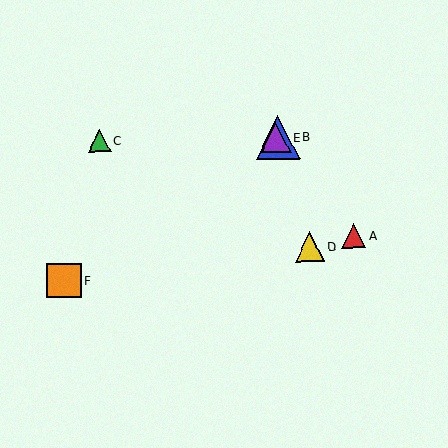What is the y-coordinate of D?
Object D is at y≈247.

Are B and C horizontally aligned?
Yes, both are at y≈138.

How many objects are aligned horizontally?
3 objects (B, C, E) are aligned horizontally.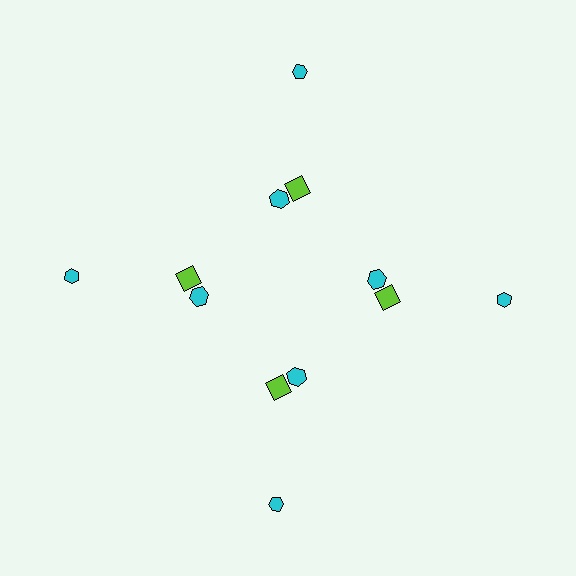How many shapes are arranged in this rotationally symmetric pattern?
There are 12 shapes, arranged in 4 groups of 3.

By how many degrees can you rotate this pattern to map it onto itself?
The pattern maps onto itself every 90 degrees of rotation.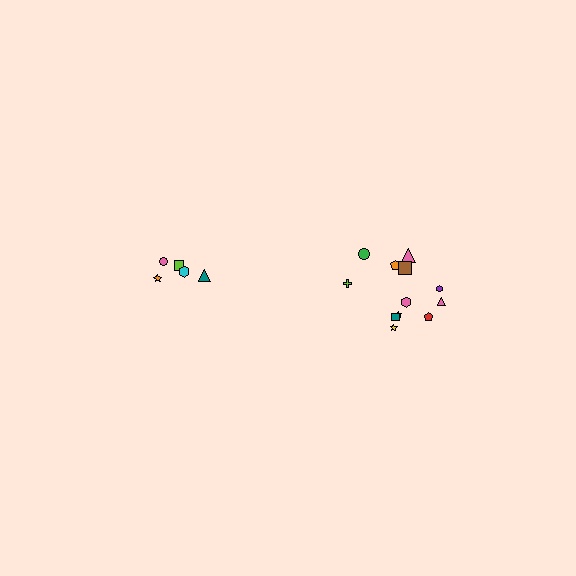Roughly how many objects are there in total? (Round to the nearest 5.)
Roughly 15 objects in total.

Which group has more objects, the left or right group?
The right group.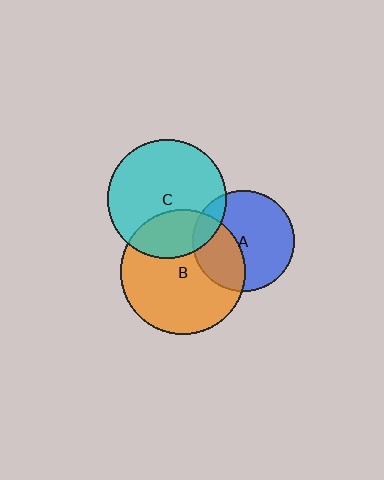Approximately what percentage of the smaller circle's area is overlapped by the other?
Approximately 30%.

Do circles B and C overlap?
Yes.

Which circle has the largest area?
Circle B (orange).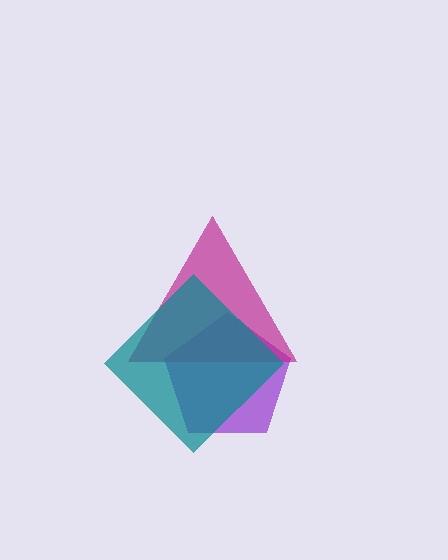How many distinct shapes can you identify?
There are 3 distinct shapes: a purple pentagon, a magenta triangle, a teal diamond.